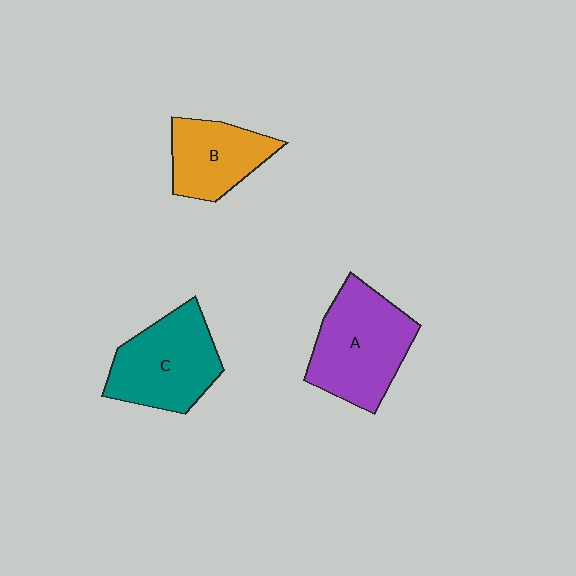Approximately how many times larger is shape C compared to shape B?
Approximately 1.3 times.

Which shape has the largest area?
Shape A (purple).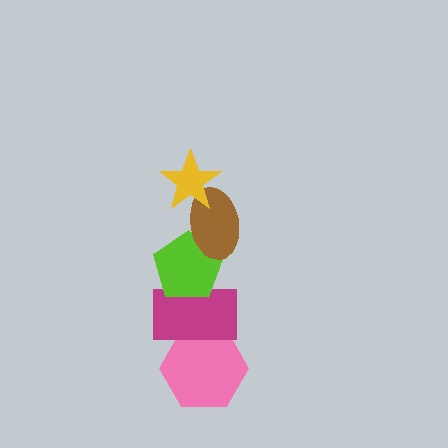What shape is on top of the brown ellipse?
The yellow star is on top of the brown ellipse.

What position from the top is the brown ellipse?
The brown ellipse is 2nd from the top.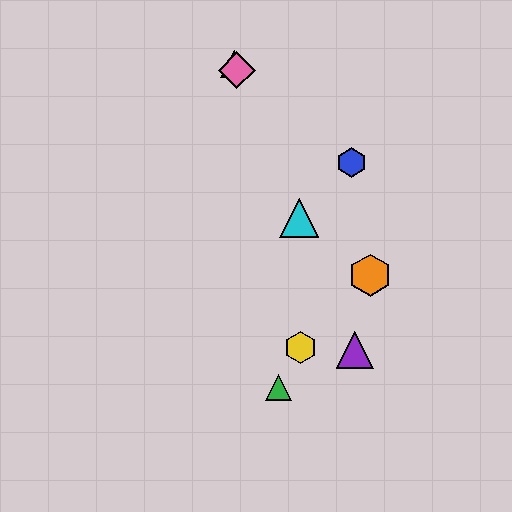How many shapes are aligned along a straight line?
4 shapes (the red triangle, the purple triangle, the cyan triangle, the pink diamond) are aligned along a straight line.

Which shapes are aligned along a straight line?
The red triangle, the purple triangle, the cyan triangle, the pink diamond are aligned along a straight line.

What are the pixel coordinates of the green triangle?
The green triangle is at (279, 388).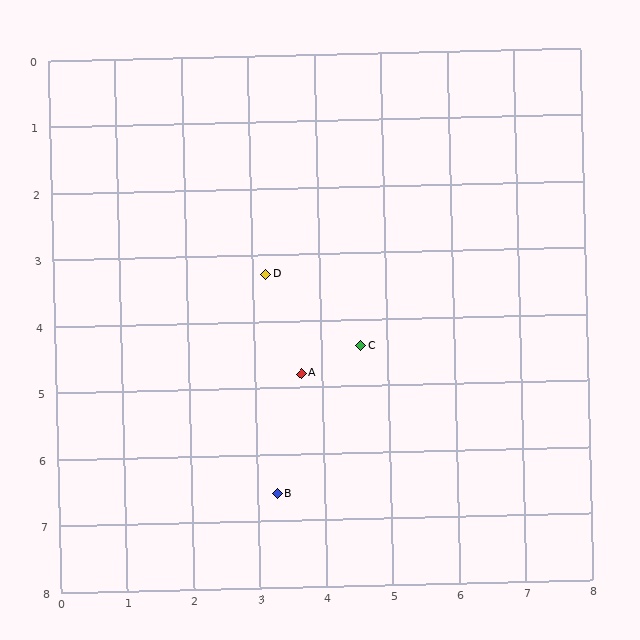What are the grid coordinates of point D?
Point D is at approximately (3.2, 3.3).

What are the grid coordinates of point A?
Point A is at approximately (3.7, 4.8).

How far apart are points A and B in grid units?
Points A and B are about 1.8 grid units apart.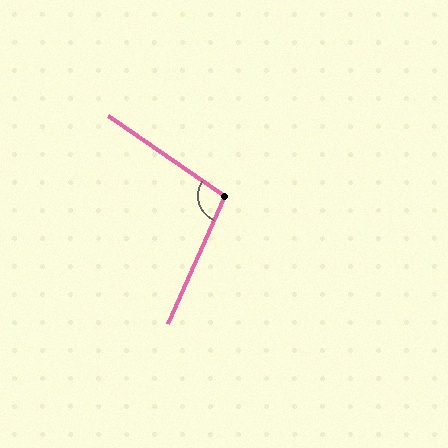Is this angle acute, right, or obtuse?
It is obtuse.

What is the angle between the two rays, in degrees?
Approximately 101 degrees.